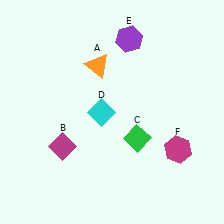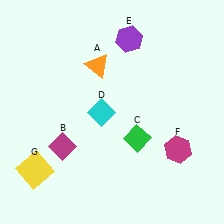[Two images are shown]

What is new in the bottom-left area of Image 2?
A yellow square (G) was added in the bottom-left area of Image 2.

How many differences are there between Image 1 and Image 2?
There is 1 difference between the two images.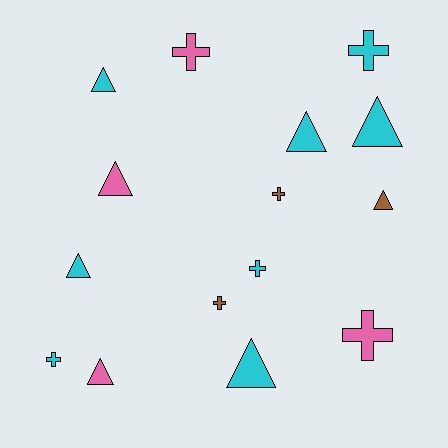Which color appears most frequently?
Cyan, with 8 objects.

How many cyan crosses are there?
There are 3 cyan crosses.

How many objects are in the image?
There are 15 objects.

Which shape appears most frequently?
Triangle, with 8 objects.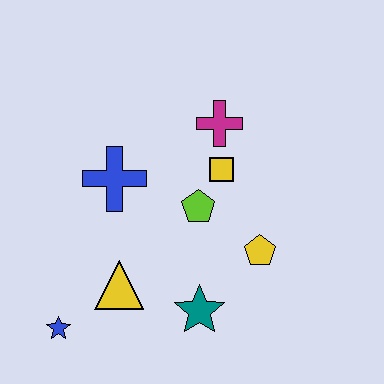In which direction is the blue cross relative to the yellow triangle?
The blue cross is above the yellow triangle.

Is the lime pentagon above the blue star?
Yes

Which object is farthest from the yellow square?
The blue star is farthest from the yellow square.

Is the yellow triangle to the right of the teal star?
No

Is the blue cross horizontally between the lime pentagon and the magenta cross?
No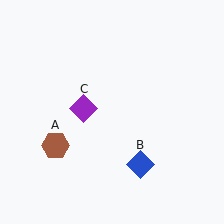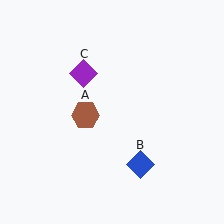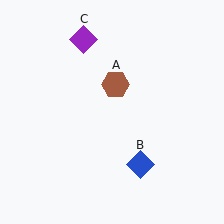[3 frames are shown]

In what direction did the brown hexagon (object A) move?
The brown hexagon (object A) moved up and to the right.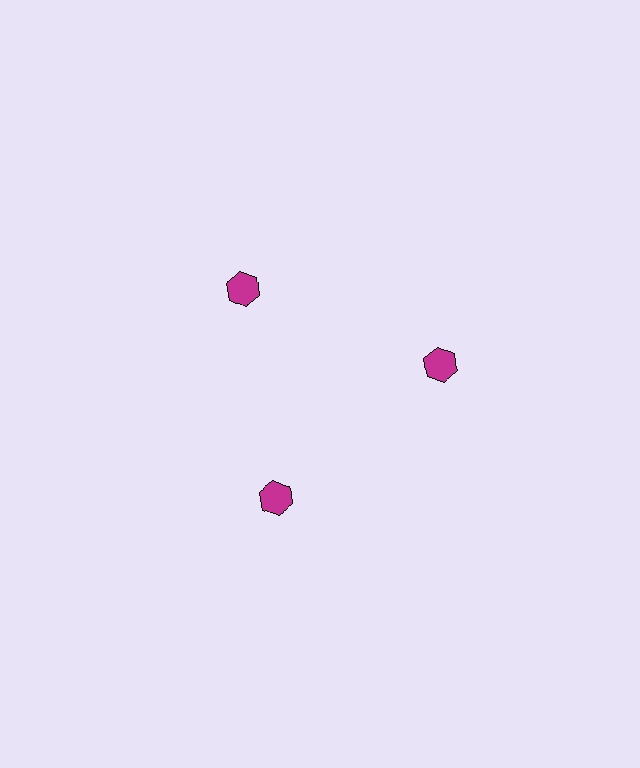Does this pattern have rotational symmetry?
Yes, this pattern has 3-fold rotational symmetry. It looks the same after rotating 120 degrees around the center.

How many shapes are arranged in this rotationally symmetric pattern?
There are 3 shapes, arranged in 3 groups of 1.